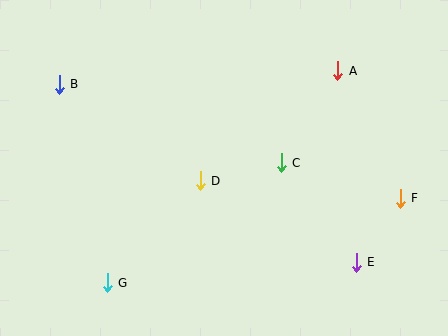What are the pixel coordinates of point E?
Point E is at (356, 262).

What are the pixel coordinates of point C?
Point C is at (281, 163).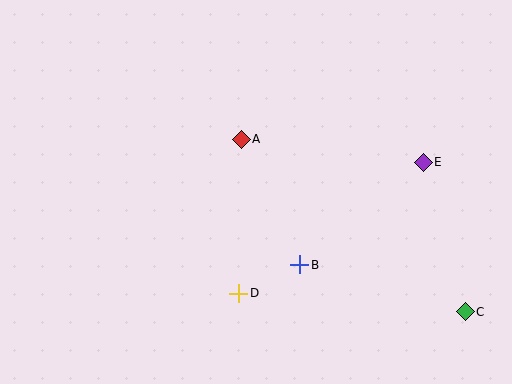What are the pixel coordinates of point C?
Point C is at (465, 312).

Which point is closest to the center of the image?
Point A at (241, 139) is closest to the center.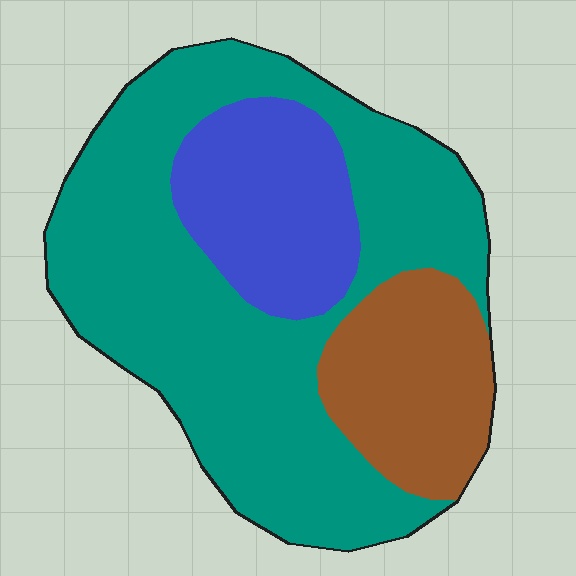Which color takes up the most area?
Teal, at roughly 60%.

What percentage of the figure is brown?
Brown takes up between a sixth and a third of the figure.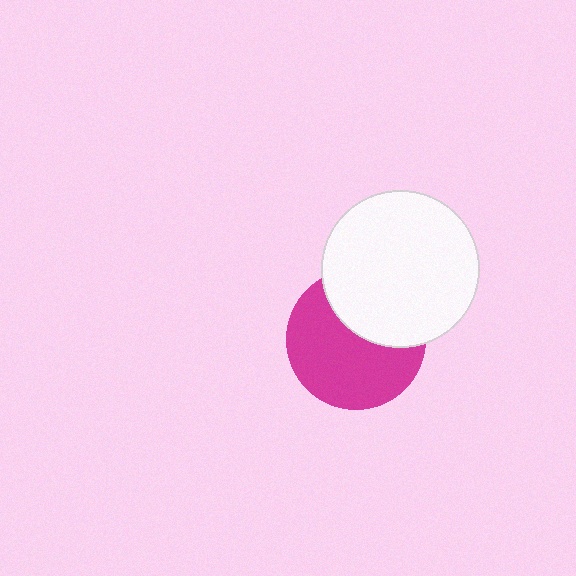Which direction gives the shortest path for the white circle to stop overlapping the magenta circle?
Moving up gives the shortest separation.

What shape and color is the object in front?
The object in front is a white circle.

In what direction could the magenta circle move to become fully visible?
The magenta circle could move down. That would shift it out from behind the white circle entirely.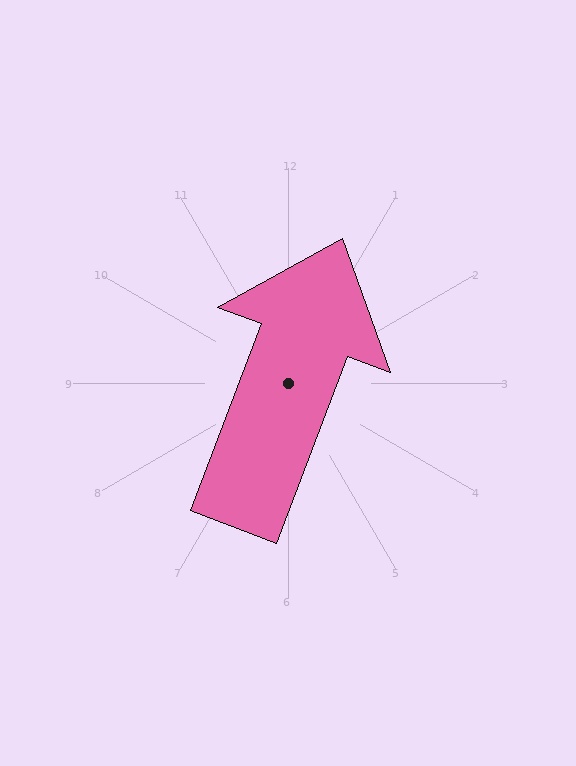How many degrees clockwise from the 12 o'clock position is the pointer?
Approximately 21 degrees.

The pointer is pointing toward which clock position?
Roughly 1 o'clock.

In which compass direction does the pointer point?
North.